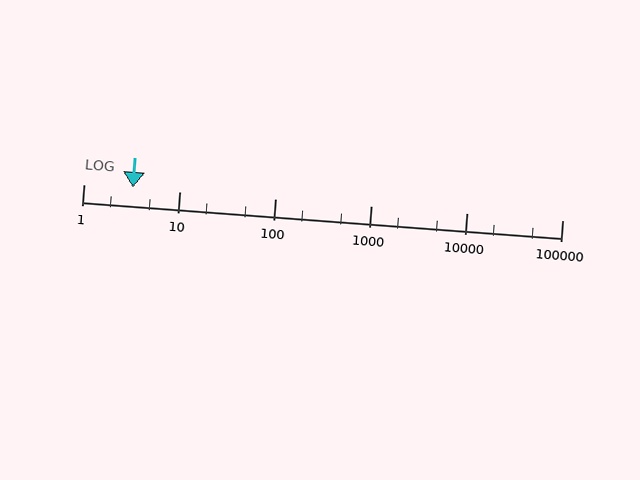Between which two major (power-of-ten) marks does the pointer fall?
The pointer is between 1 and 10.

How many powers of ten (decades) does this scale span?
The scale spans 5 decades, from 1 to 100000.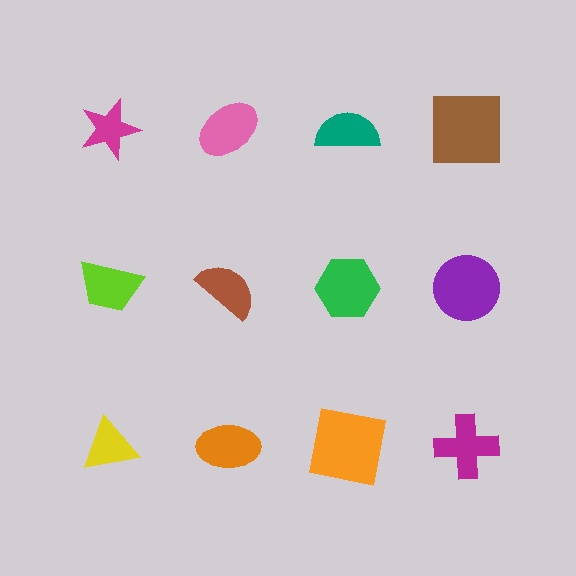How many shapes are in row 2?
4 shapes.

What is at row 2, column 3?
A green hexagon.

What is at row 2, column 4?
A purple circle.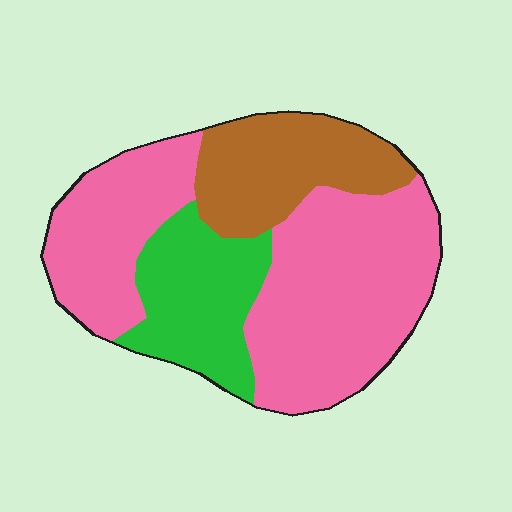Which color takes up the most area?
Pink, at roughly 60%.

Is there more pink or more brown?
Pink.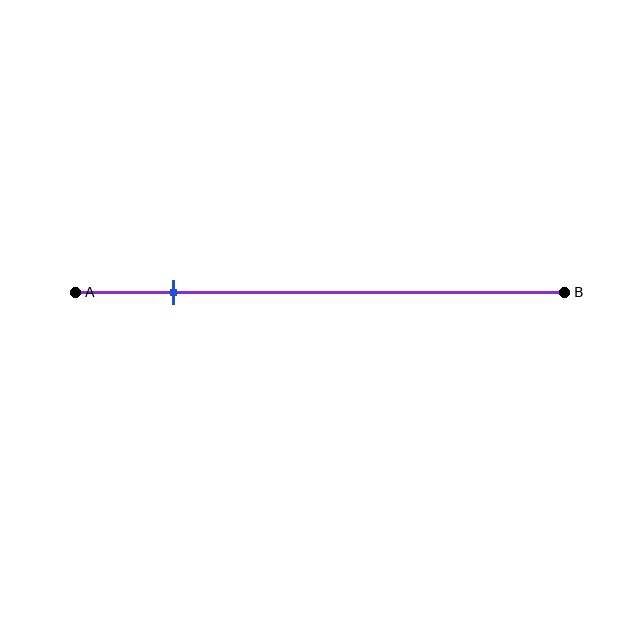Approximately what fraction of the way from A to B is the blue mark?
The blue mark is approximately 20% of the way from A to B.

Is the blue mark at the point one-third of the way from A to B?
No, the mark is at about 20% from A, not at the 33% one-third point.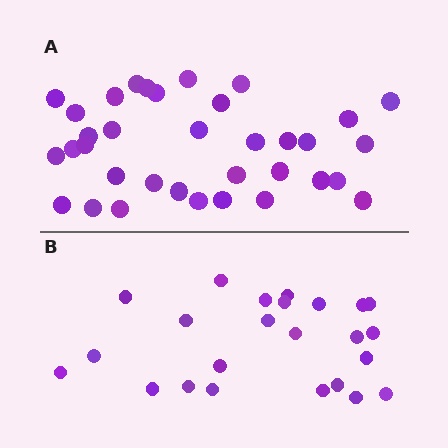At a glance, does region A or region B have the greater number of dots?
Region A (the top region) has more dots.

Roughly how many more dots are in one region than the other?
Region A has roughly 12 or so more dots than region B.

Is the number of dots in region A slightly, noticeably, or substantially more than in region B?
Region A has substantially more. The ratio is roughly 1.5 to 1.